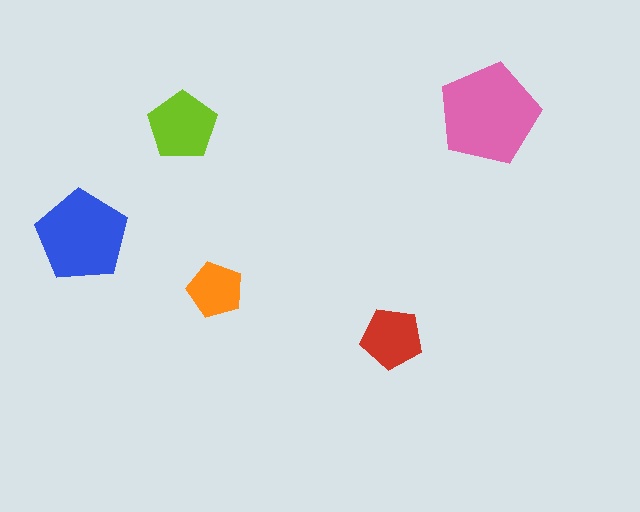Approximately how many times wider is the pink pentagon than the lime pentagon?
About 1.5 times wider.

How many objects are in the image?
There are 5 objects in the image.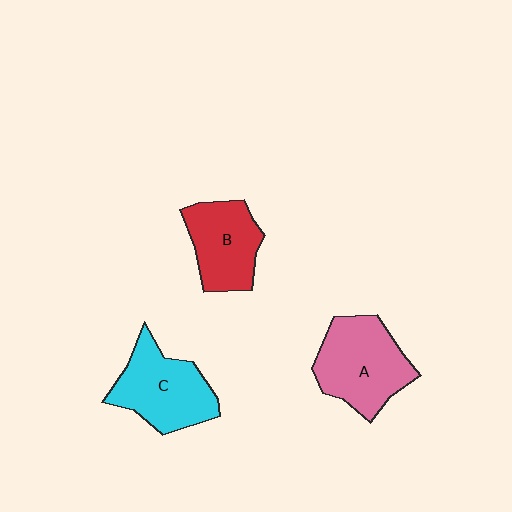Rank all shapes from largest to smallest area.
From largest to smallest: A (pink), C (cyan), B (red).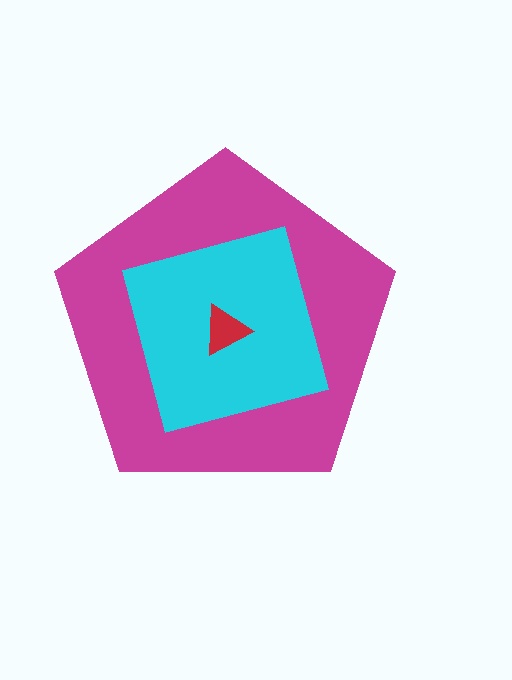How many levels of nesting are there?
3.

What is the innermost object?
The red triangle.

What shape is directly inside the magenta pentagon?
The cyan square.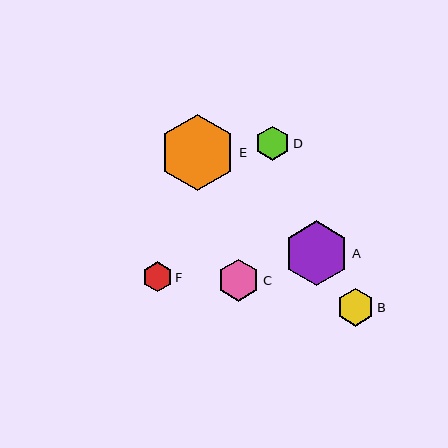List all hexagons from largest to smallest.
From largest to smallest: E, A, C, B, D, F.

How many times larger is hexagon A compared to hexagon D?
Hexagon A is approximately 1.9 times the size of hexagon D.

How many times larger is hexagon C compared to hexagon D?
Hexagon C is approximately 1.2 times the size of hexagon D.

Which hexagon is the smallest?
Hexagon F is the smallest with a size of approximately 30 pixels.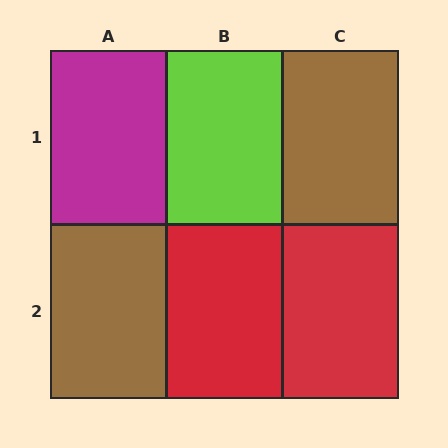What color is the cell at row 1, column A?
Magenta.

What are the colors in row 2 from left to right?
Brown, red, red.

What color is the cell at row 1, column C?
Brown.